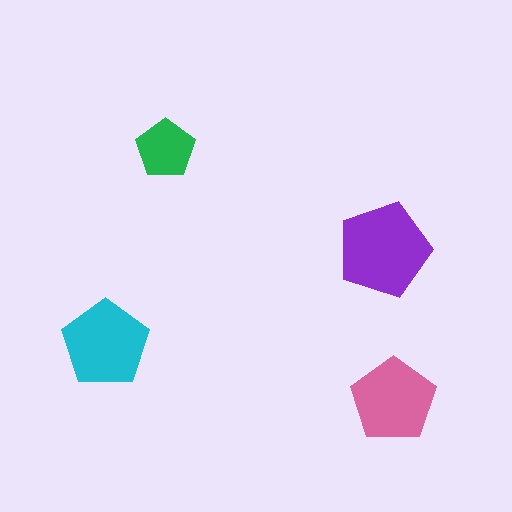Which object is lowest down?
The pink pentagon is bottommost.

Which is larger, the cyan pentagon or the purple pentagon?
The purple one.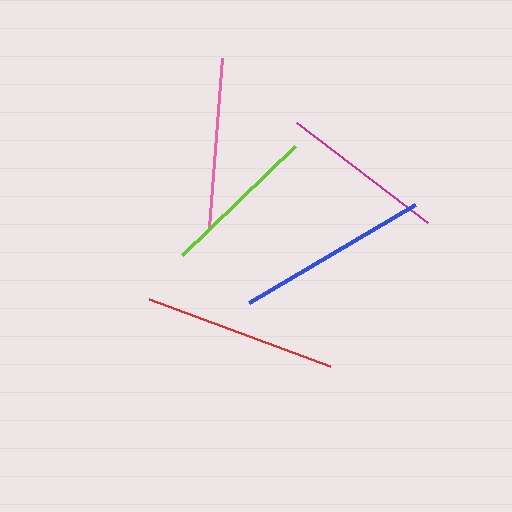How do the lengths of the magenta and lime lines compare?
The magenta and lime lines are approximately the same length.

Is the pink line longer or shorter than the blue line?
The blue line is longer than the pink line.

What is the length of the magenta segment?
The magenta segment is approximately 165 pixels long.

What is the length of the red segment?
The red segment is approximately 193 pixels long.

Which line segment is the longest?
The red line is the longest at approximately 193 pixels.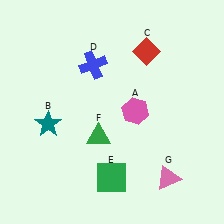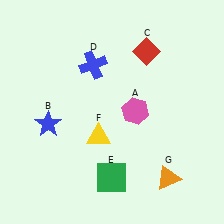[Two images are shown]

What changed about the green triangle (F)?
In Image 1, F is green. In Image 2, it changed to yellow.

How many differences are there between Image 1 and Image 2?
There are 3 differences between the two images.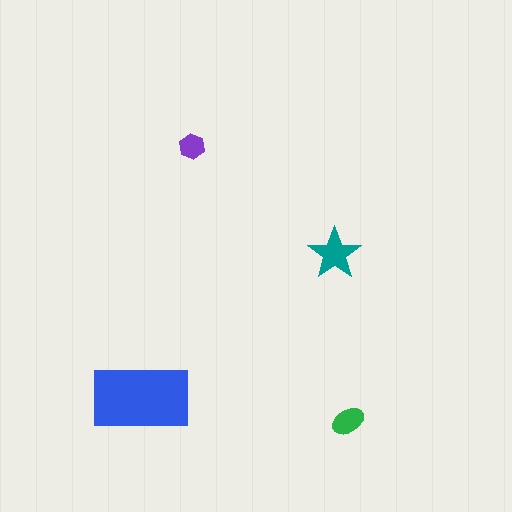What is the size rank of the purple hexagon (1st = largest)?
4th.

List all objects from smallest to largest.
The purple hexagon, the green ellipse, the teal star, the blue rectangle.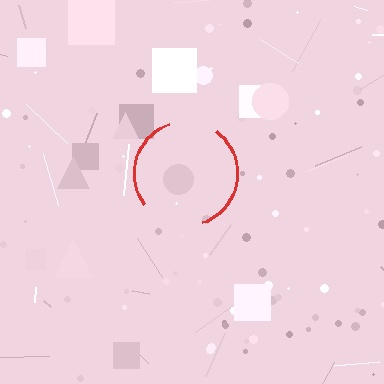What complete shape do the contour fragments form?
The contour fragments form a circle.